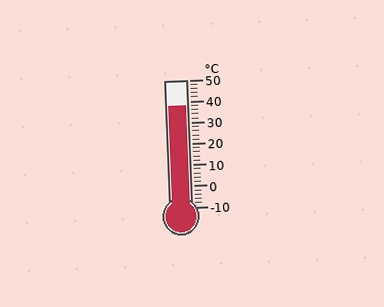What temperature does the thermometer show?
The thermometer shows approximately 38°C.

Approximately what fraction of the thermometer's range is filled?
The thermometer is filled to approximately 80% of its range.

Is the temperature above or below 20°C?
The temperature is above 20°C.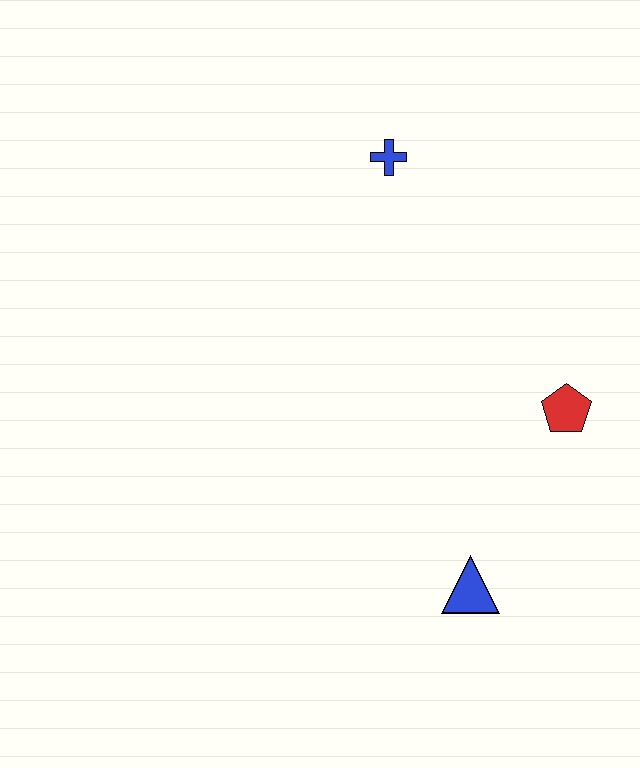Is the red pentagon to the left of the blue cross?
No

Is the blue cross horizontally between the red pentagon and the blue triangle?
No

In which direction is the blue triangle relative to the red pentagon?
The blue triangle is below the red pentagon.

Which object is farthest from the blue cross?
The blue triangle is farthest from the blue cross.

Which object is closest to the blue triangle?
The red pentagon is closest to the blue triangle.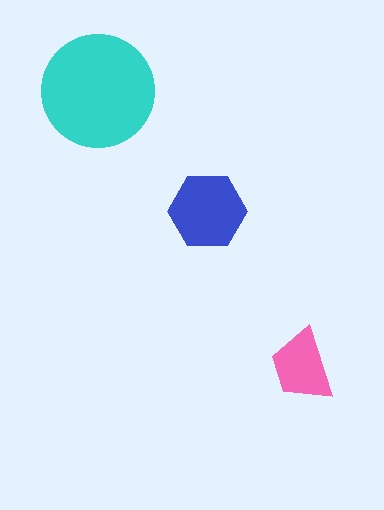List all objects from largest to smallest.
The cyan circle, the blue hexagon, the pink trapezoid.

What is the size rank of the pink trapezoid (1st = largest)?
3rd.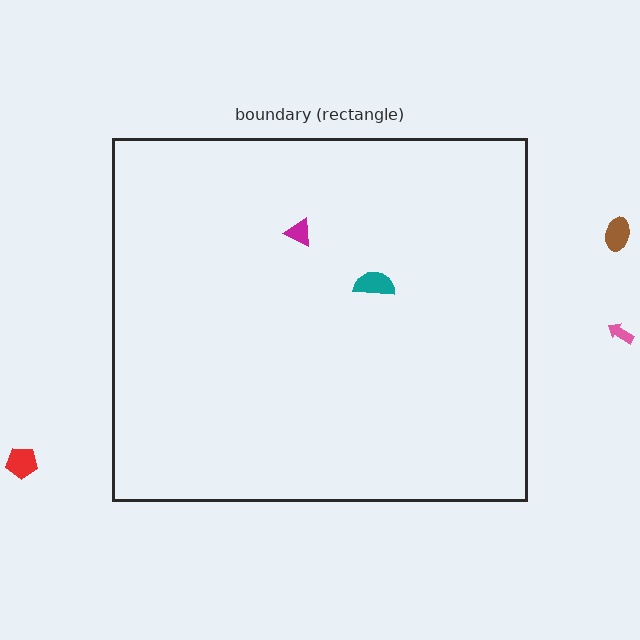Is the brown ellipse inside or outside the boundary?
Outside.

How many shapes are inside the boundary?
2 inside, 3 outside.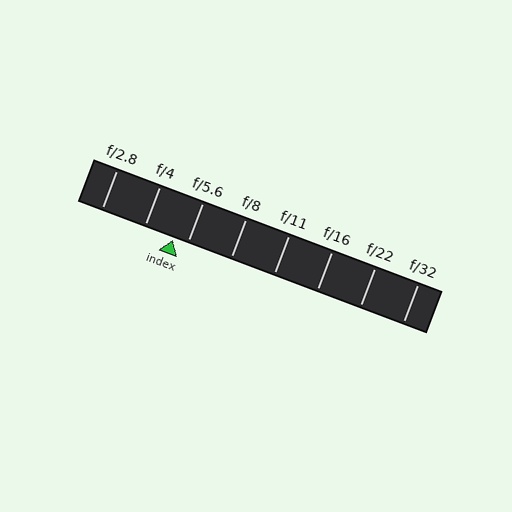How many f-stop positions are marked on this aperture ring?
There are 8 f-stop positions marked.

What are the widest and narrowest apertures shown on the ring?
The widest aperture shown is f/2.8 and the narrowest is f/32.